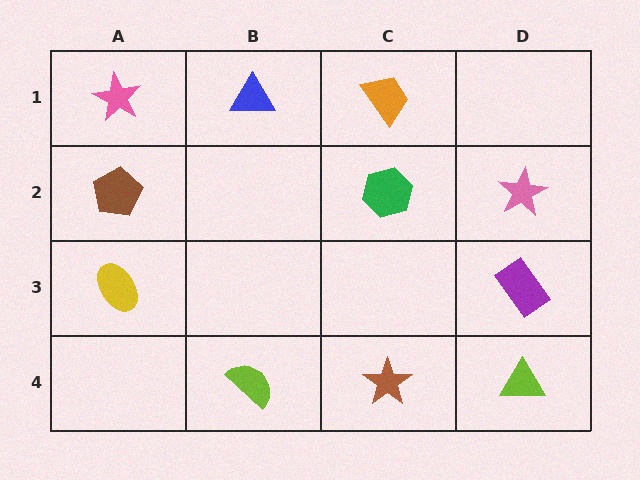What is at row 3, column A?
A yellow ellipse.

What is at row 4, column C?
A brown star.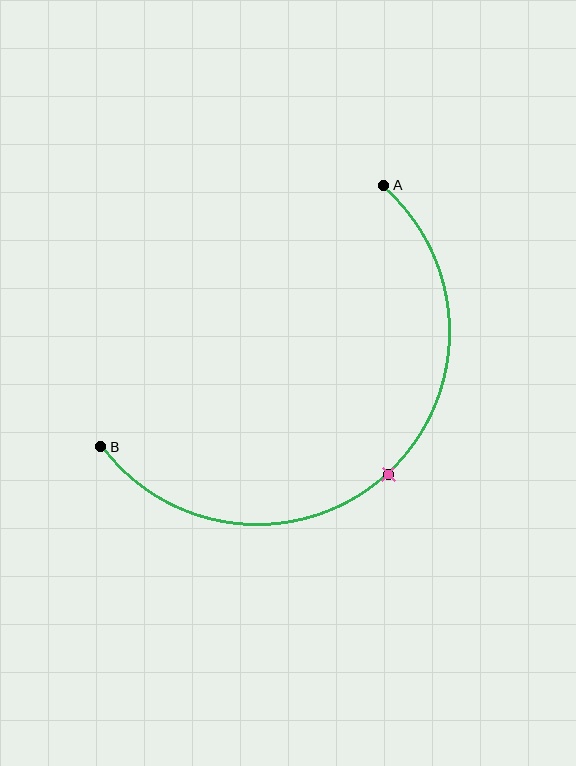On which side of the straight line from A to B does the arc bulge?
The arc bulges below and to the right of the straight line connecting A and B.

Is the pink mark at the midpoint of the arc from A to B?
Yes. The pink mark lies on the arc at equal arc-length from both A and B — it is the arc midpoint.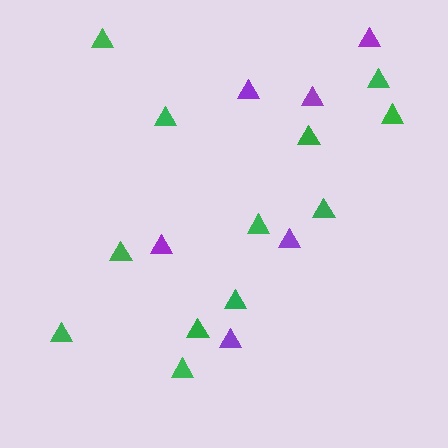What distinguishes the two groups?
There are 2 groups: one group of purple triangles (6) and one group of green triangles (12).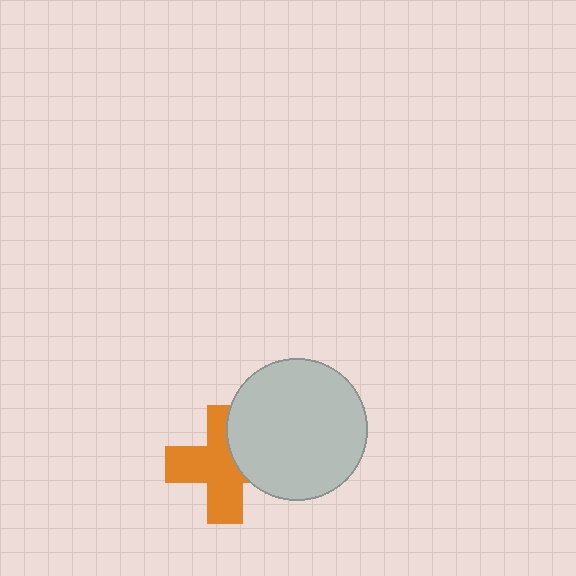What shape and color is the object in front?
The object in front is a light gray circle.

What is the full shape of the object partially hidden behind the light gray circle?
The partially hidden object is an orange cross.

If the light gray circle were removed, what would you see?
You would see the complete orange cross.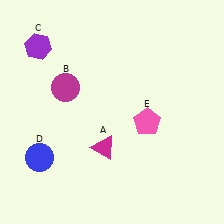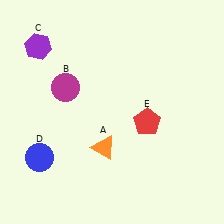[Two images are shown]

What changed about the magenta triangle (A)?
In Image 1, A is magenta. In Image 2, it changed to orange.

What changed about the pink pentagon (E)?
In Image 1, E is pink. In Image 2, it changed to red.